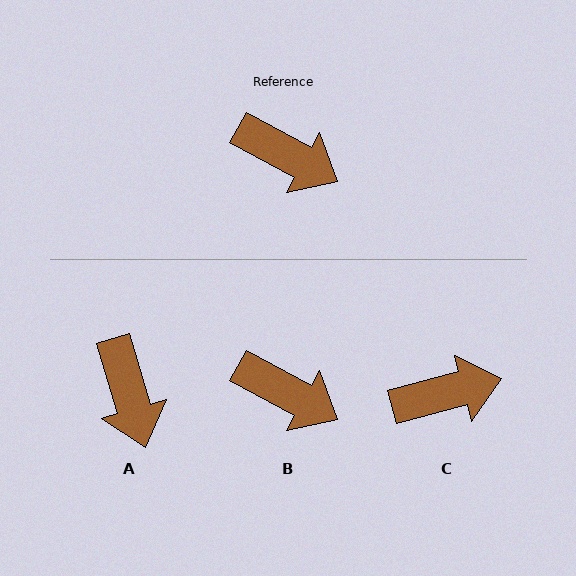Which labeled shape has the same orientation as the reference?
B.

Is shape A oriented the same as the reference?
No, it is off by about 45 degrees.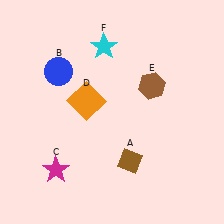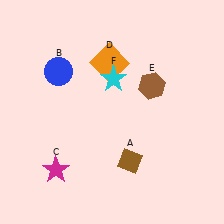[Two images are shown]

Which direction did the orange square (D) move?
The orange square (D) moved up.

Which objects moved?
The objects that moved are: the orange square (D), the cyan star (F).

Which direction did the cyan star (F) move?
The cyan star (F) moved down.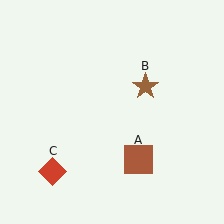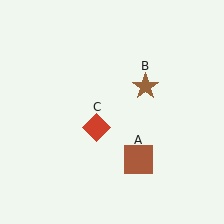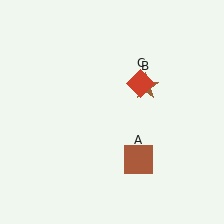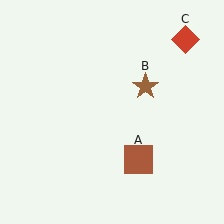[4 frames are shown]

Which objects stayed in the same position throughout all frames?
Brown square (object A) and brown star (object B) remained stationary.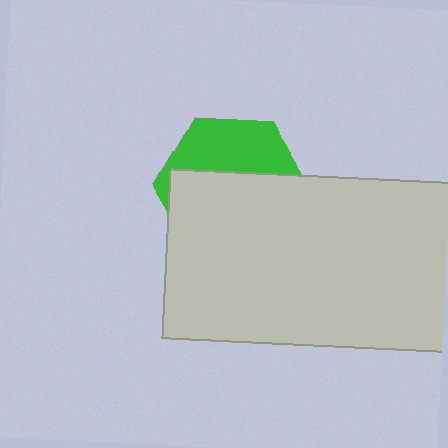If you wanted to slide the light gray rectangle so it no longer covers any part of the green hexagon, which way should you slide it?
Slide it down — that is the most direct way to separate the two shapes.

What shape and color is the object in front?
The object in front is a light gray rectangle.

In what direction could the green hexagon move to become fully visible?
The green hexagon could move up. That would shift it out from behind the light gray rectangle entirely.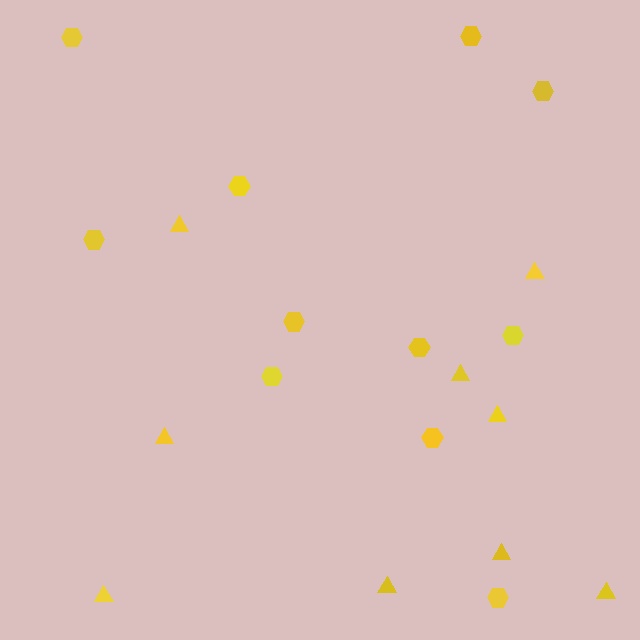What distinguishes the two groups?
There are 2 groups: one group of hexagons (11) and one group of triangles (9).